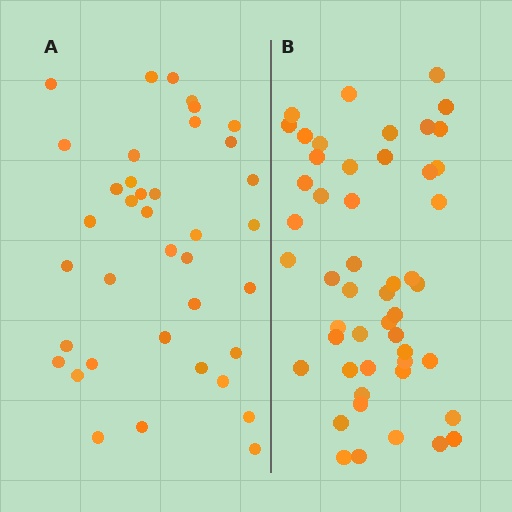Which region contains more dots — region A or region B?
Region B (the right region) has more dots.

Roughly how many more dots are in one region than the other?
Region B has roughly 12 or so more dots than region A.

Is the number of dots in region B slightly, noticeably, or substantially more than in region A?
Region B has noticeably more, but not dramatically so. The ratio is roughly 1.3 to 1.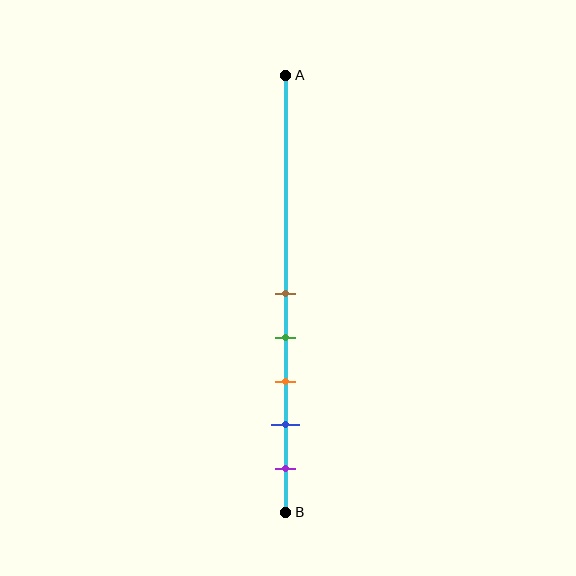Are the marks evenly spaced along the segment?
Yes, the marks are approximately evenly spaced.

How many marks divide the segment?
There are 5 marks dividing the segment.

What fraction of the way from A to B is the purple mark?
The purple mark is approximately 90% (0.9) of the way from A to B.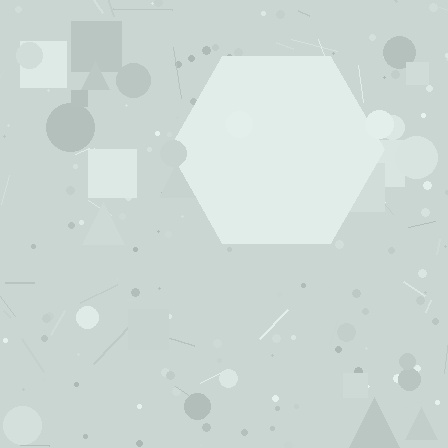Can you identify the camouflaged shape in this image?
The camouflaged shape is a hexagon.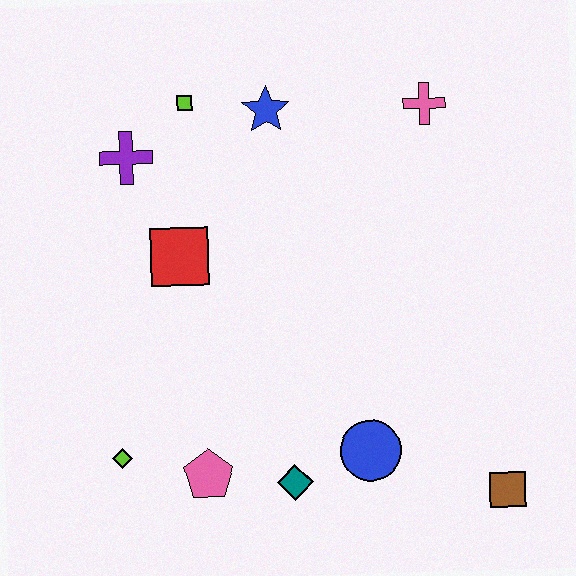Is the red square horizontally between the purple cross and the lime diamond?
No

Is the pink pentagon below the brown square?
No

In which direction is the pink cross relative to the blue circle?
The pink cross is above the blue circle.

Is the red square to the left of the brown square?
Yes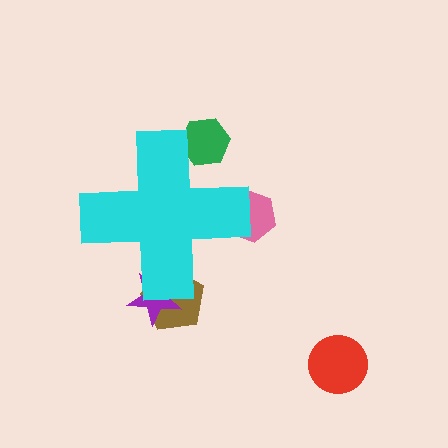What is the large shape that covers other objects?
A cyan cross.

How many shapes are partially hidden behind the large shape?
4 shapes are partially hidden.